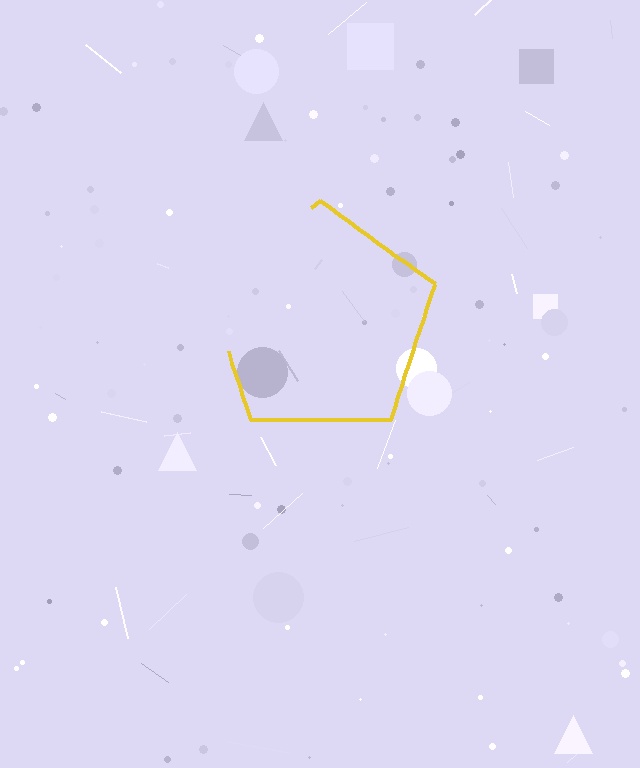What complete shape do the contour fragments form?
The contour fragments form a pentagon.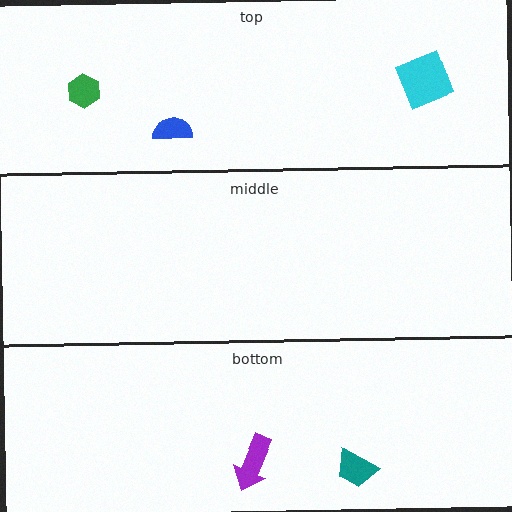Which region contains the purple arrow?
The bottom region.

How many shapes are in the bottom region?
2.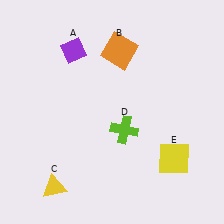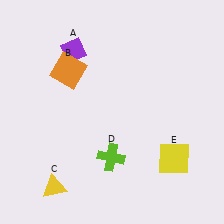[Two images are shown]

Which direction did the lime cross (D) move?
The lime cross (D) moved down.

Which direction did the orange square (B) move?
The orange square (B) moved left.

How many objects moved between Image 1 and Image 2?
2 objects moved between the two images.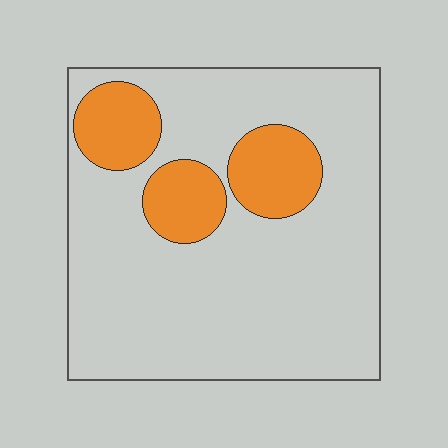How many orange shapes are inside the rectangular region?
3.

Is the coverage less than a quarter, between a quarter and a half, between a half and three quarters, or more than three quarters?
Less than a quarter.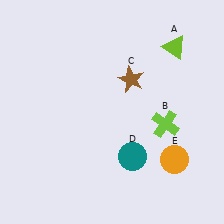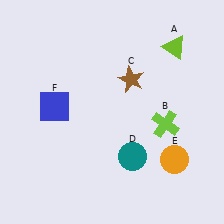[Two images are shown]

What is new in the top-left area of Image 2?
A blue square (F) was added in the top-left area of Image 2.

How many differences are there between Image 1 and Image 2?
There is 1 difference between the two images.